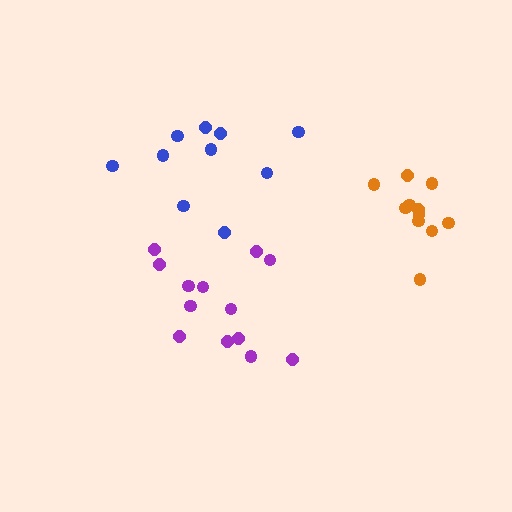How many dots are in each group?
Group 1: 13 dots, Group 2: 10 dots, Group 3: 11 dots (34 total).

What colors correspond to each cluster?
The clusters are colored: purple, blue, orange.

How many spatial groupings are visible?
There are 3 spatial groupings.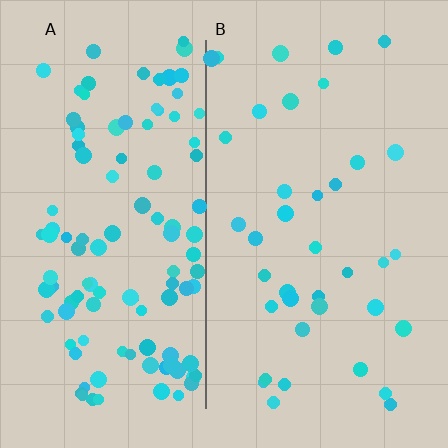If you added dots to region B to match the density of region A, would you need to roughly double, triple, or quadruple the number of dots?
Approximately triple.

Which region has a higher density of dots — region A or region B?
A (the left).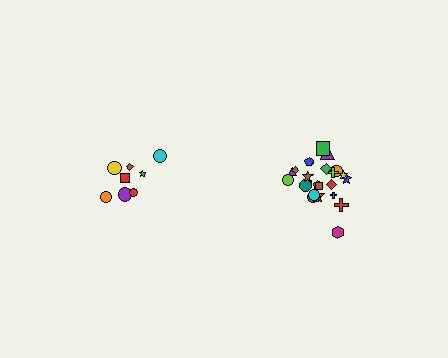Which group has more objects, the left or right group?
The right group.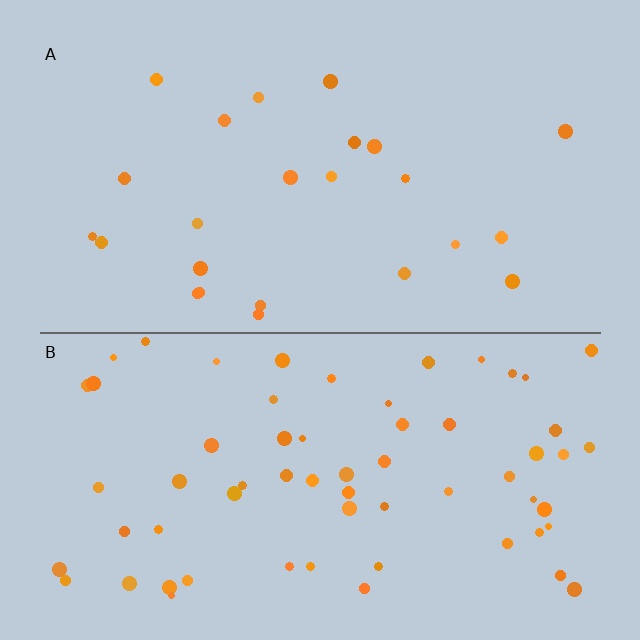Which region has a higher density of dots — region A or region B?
B (the bottom).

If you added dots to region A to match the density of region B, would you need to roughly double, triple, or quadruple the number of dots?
Approximately triple.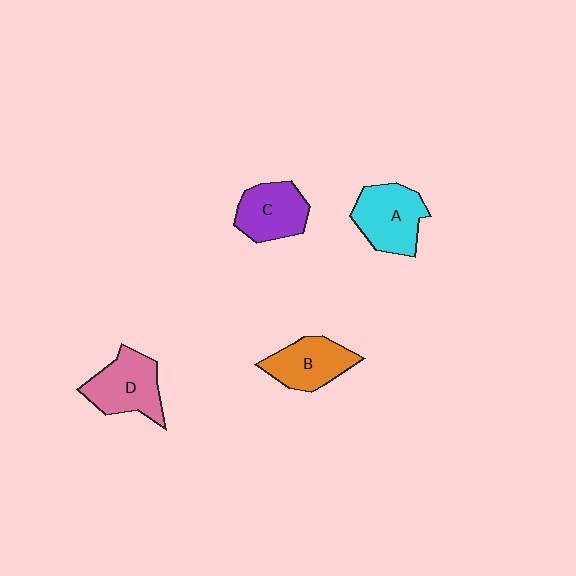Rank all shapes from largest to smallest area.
From largest to smallest: A (cyan), D (pink), B (orange), C (purple).